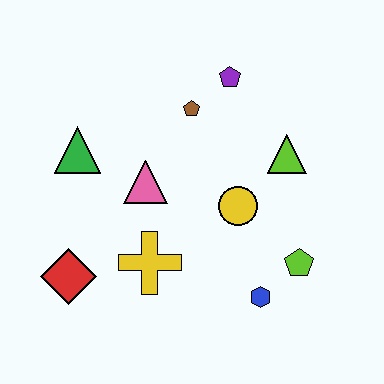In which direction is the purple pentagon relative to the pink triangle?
The purple pentagon is above the pink triangle.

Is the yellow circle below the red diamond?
No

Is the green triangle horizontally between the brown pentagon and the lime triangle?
No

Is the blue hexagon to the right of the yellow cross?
Yes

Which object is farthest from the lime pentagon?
The green triangle is farthest from the lime pentagon.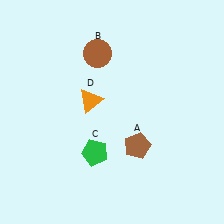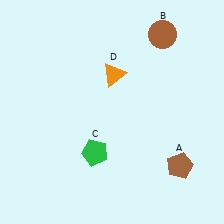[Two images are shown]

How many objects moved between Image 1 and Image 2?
3 objects moved between the two images.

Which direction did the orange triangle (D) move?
The orange triangle (D) moved up.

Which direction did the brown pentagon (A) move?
The brown pentagon (A) moved right.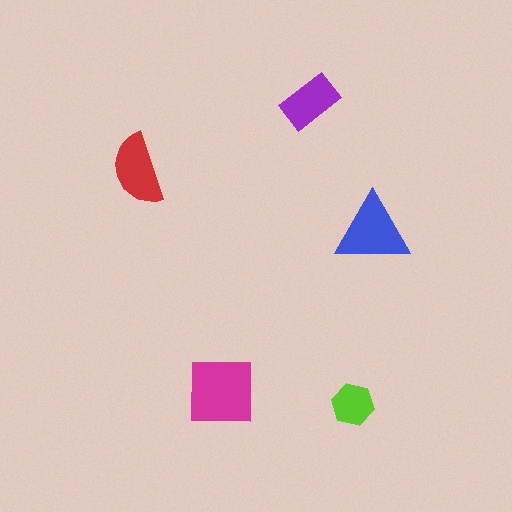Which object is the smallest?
The lime hexagon.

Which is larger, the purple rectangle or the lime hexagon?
The purple rectangle.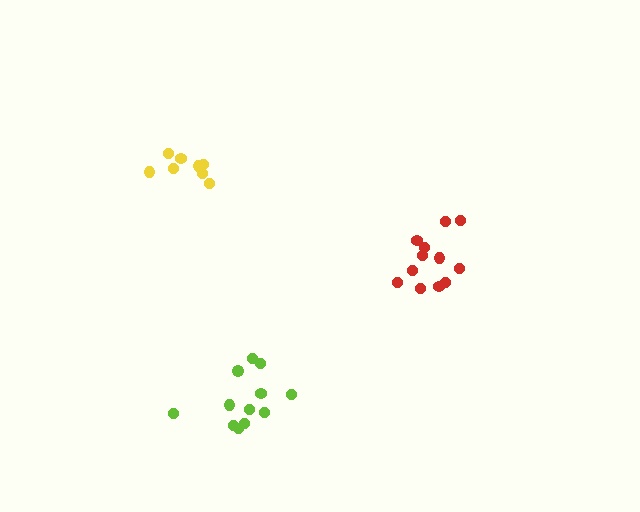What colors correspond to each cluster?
The clusters are colored: lime, red, yellow.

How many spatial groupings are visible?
There are 3 spatial groupings.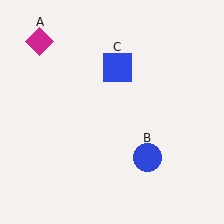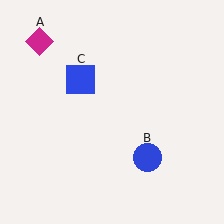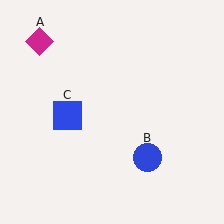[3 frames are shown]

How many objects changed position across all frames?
1 object changed position: blue square (object C).